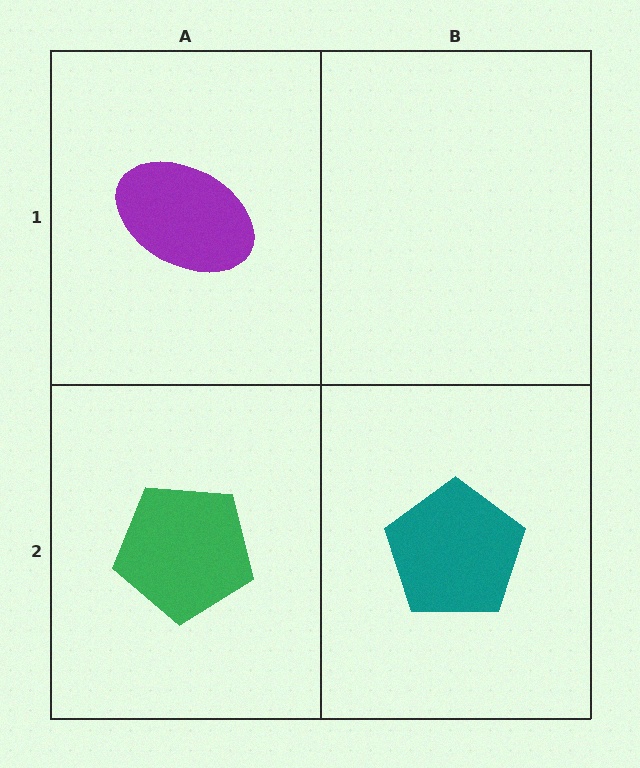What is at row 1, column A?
A purple ellipse.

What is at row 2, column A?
A green pentagon.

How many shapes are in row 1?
1 shape.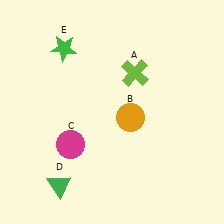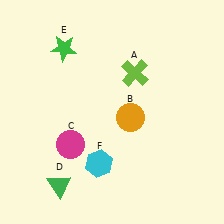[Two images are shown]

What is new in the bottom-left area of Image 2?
A cyan hexagon (F) was added in the bottom-left area of Image 2.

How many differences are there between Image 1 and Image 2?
There is 1 difference between the two images.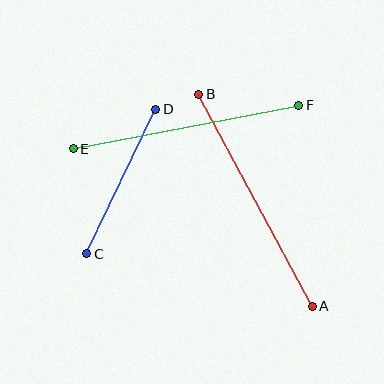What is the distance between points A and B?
The distance is approximately 240 pixels.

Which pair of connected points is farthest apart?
Points A and B are farthest apart.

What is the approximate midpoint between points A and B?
The midpoint is at approximately (256, 200) pixels.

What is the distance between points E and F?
The distance is approximately 230 pixels.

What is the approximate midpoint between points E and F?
The midpoint is at approximately (186, 127) pixels.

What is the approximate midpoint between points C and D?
The midpoint is at approximately (121, 182) pixels.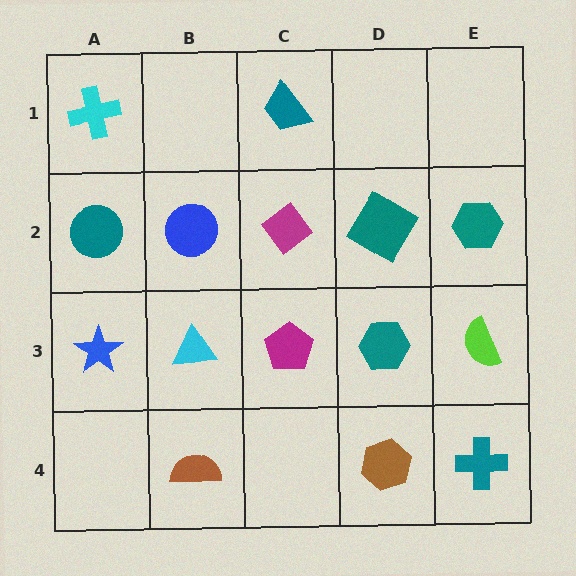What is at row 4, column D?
A brown hexagon.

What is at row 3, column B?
A cyan triangle.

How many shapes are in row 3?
5 shapes.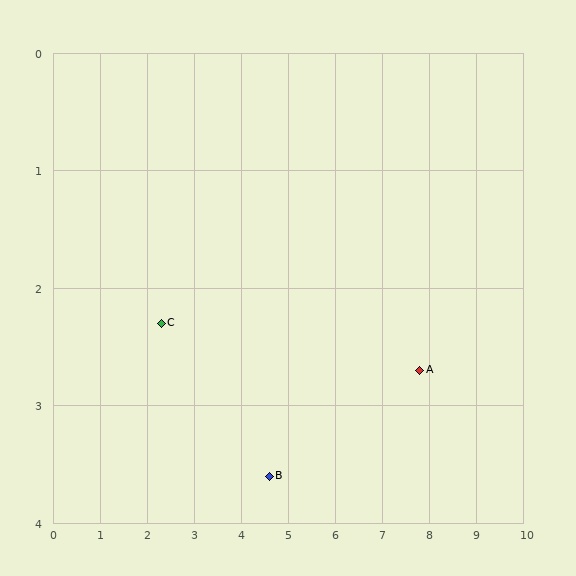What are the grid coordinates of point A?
Point A is at approximately (7.8, 2.7).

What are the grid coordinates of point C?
Point C is at approximately (2.3, 2.3).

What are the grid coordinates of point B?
Point B is at approximately (4.6, 3.6).